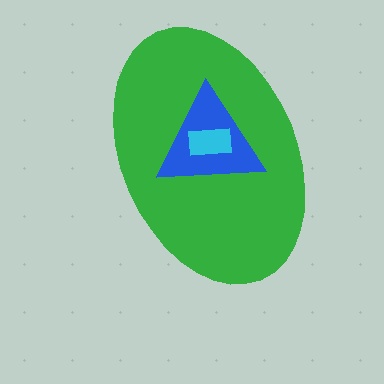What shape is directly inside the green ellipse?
The blue triangle.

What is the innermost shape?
The cyan rectangle.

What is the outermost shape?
The green ellipse.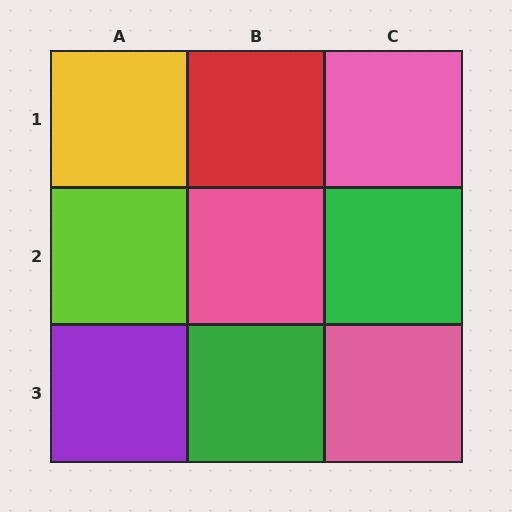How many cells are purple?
1 cell is purple.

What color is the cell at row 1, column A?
Yellow.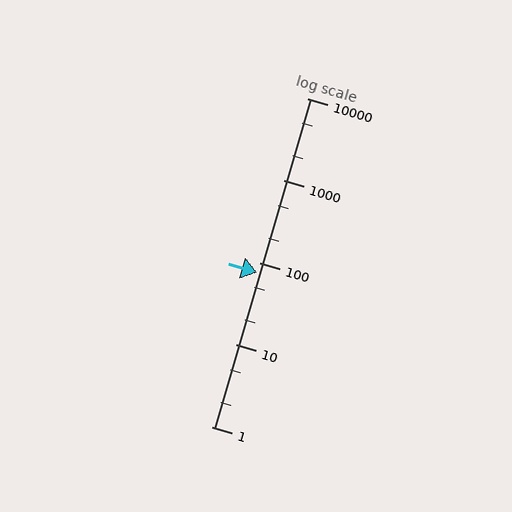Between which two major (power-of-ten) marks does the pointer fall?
The pointer is between 10 and 100.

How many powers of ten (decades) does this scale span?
The scale spans 4 decades, from 1 to 10000.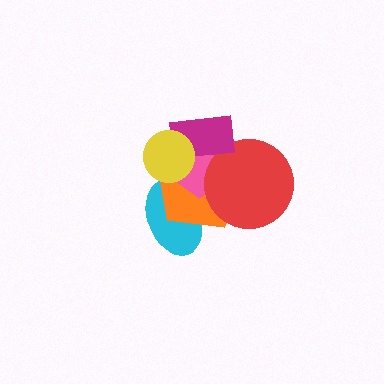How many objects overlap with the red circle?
3 objects overlap with the red circle.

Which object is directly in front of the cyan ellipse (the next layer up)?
The orange pentagon is directly in front of the cyan ellipse.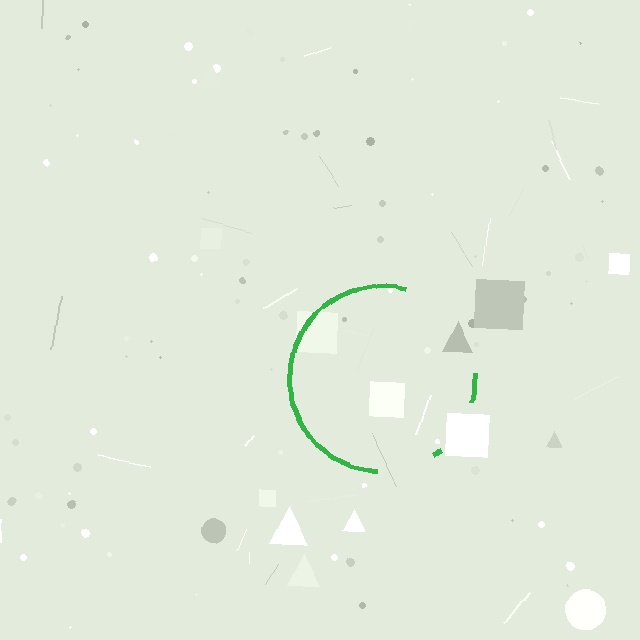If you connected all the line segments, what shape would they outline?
They would outline a circle.